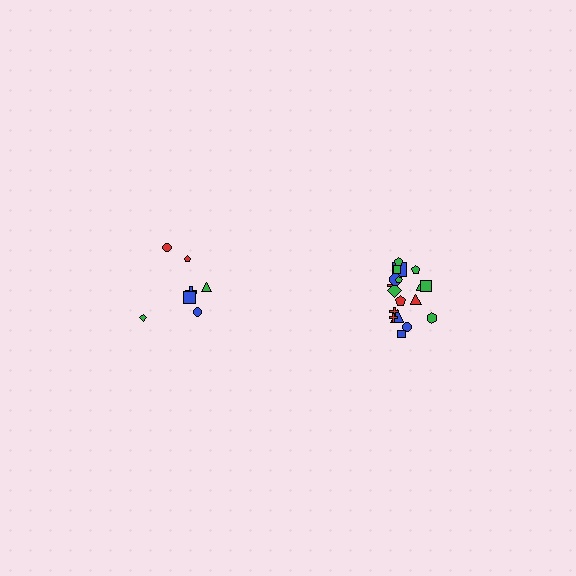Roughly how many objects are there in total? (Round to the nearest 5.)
Roughly 25 objects in total.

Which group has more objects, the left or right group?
The right group.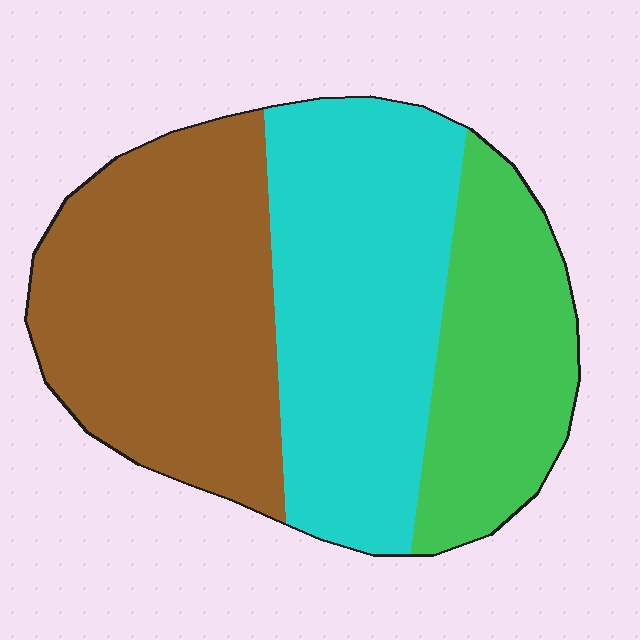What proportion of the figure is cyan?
Cyan takes up between a third and a half of the figure.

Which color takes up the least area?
Green, at roughly 25%.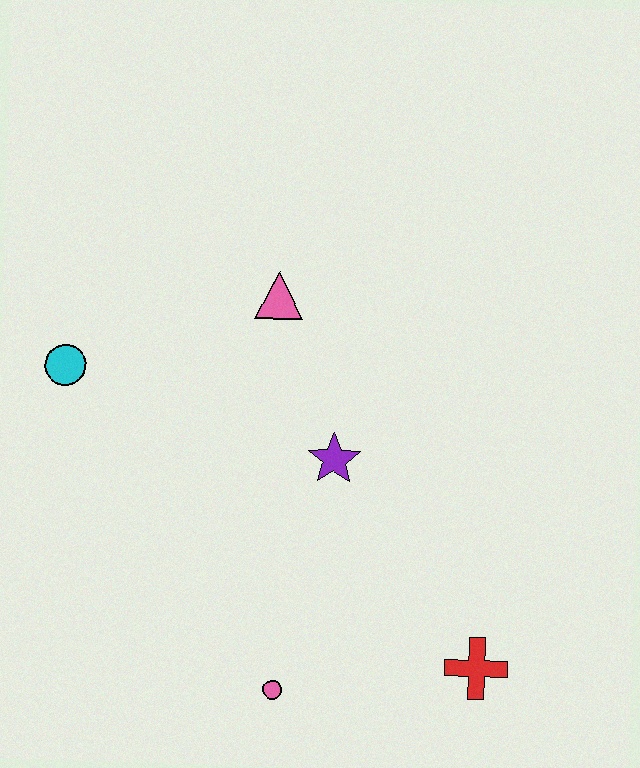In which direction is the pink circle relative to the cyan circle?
The pink circle is below the cyan circle.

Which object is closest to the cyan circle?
The pink triangle is closest to the cyan circle.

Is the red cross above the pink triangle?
No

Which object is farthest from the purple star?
The cyan circle is farthest from the purple star.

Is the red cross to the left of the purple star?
No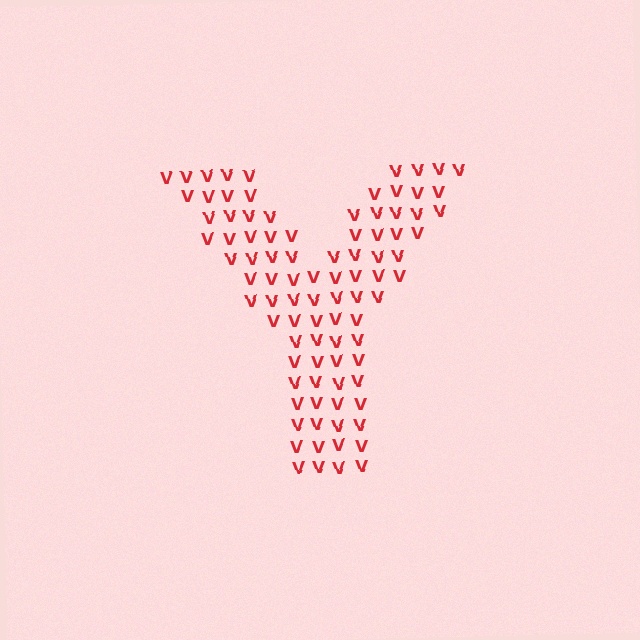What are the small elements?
The small elements are letter V's.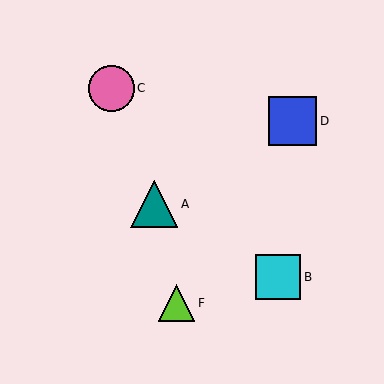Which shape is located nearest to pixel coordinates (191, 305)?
The lime triangle (labeled F) at (176, 303) is nearest to that location.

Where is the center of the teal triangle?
The center of the teal triangle is at (154, 204).